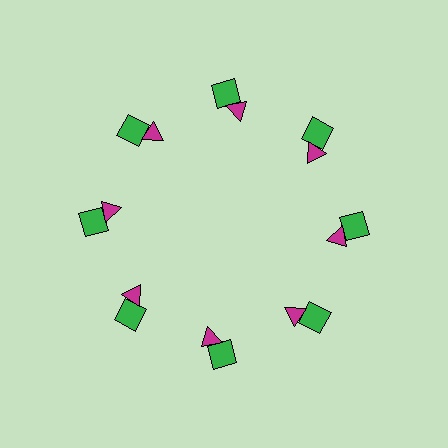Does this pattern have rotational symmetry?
Yes, this pattern has 8-fold rotational symmetry. It looks the same after rotating 45 degrees around the center.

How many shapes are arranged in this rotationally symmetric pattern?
There are 16 shapes, arranged in 8 groups of 2.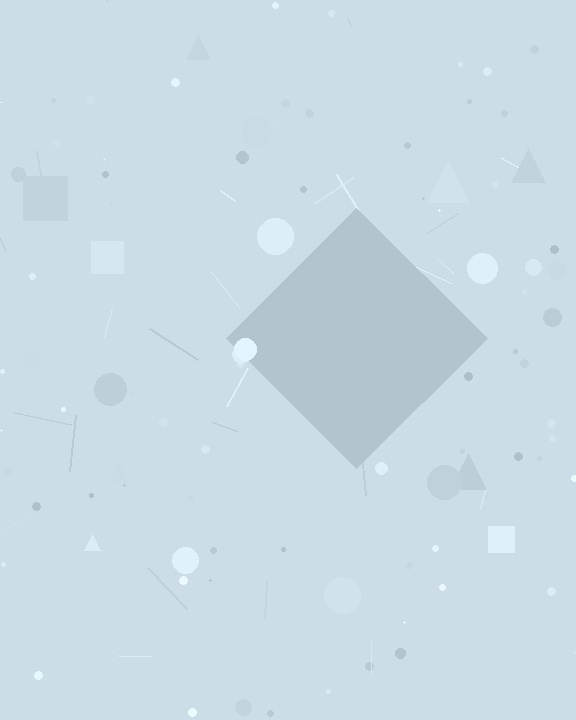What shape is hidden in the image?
A diamond is hidden in the image.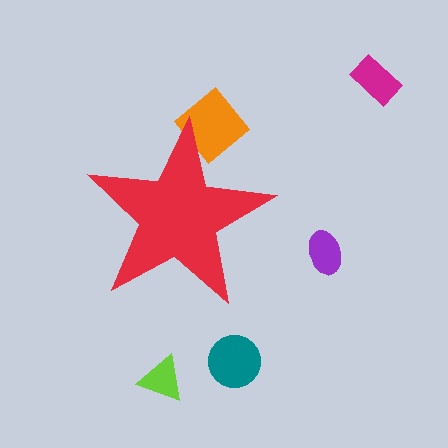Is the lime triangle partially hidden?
No, the lime triangle is fully visible.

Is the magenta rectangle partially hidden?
No, the magenta rectangle is fully visible.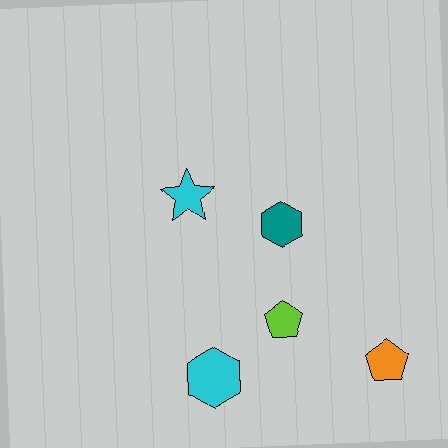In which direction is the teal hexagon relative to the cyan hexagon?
The teal hexagon is above the cyan hexagon.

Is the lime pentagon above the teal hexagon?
No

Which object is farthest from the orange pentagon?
The cyan star is farthest from the orange pentagon.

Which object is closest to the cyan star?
The teal hexagon is closest to the cyan star.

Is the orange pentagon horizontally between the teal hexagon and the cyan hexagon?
No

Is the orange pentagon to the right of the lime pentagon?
Yes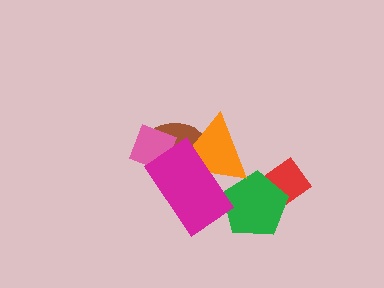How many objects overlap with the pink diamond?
2 objects overlap with the pink diamond.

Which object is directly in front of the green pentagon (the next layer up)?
The orange triangle is directly in front of the green pentagon.